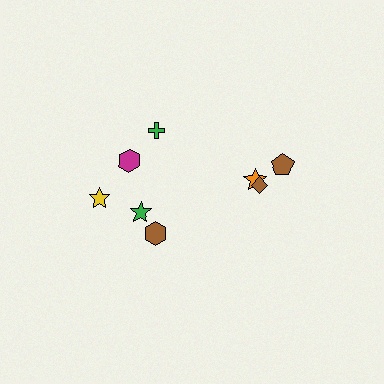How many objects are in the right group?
There are 3 objects.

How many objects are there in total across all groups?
There are 8 objects.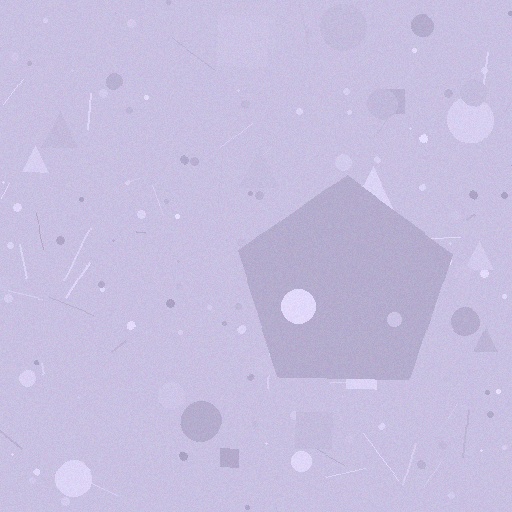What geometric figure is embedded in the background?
A pentagon is embedded in the background.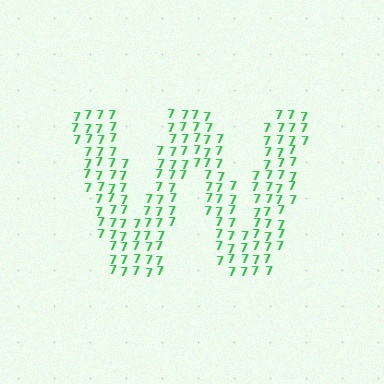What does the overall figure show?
The overall figure shows the letter W.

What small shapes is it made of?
It is made of small digit 7's.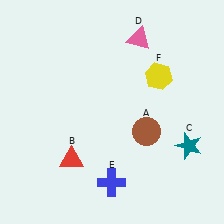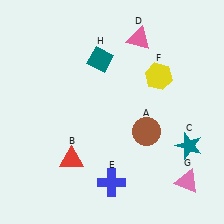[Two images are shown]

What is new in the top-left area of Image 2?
A teal diamond (H) was added in the top-left area of Image 2.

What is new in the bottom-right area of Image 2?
A pink triangle (G) was added in the bottom-right area of Image 2.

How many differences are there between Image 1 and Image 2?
There are 2 differences between the two images.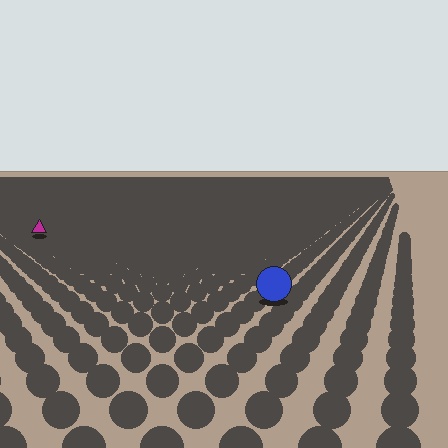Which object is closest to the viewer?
The blue circle is closest. The texture marks near it are larger and more spread out.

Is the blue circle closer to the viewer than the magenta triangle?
Yes. The blue circle is closer — you can tell from the texture gradient: the ground texture is coarser near it.